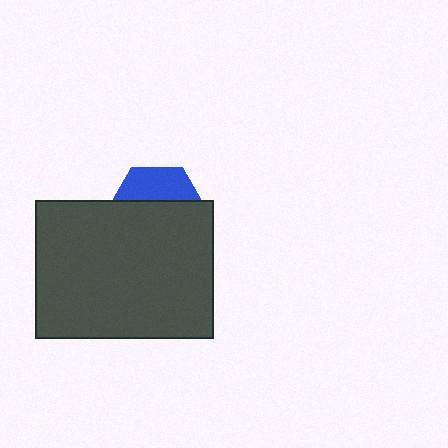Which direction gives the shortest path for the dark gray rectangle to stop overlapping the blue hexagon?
Moving down gives the shortest separation.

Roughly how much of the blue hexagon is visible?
A small part of it is visible (roughly 32%).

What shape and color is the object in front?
The object in front is a dark gray rectangle.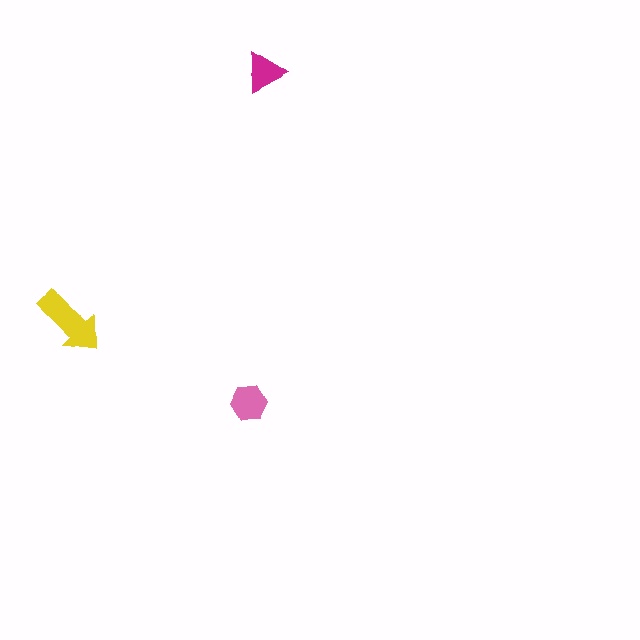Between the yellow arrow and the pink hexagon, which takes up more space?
The yellow arrow.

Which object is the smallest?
The magenta triangle.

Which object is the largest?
The yellow arrow.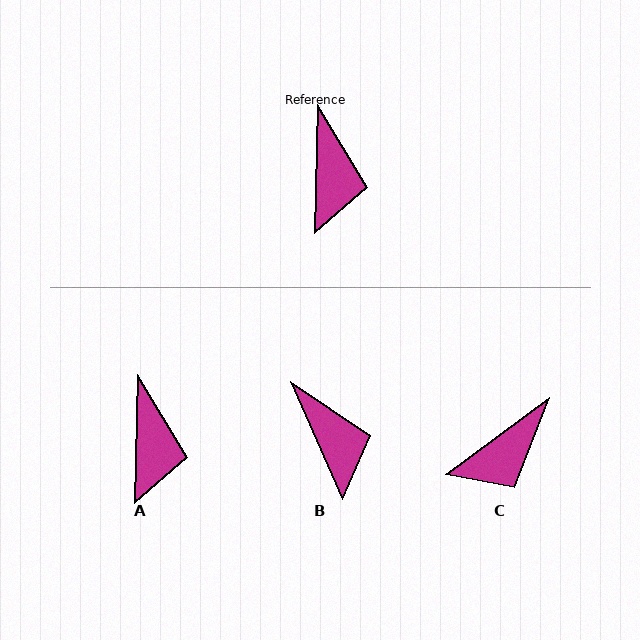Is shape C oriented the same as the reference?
No, it is off by about 52 degrees.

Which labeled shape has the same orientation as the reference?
A.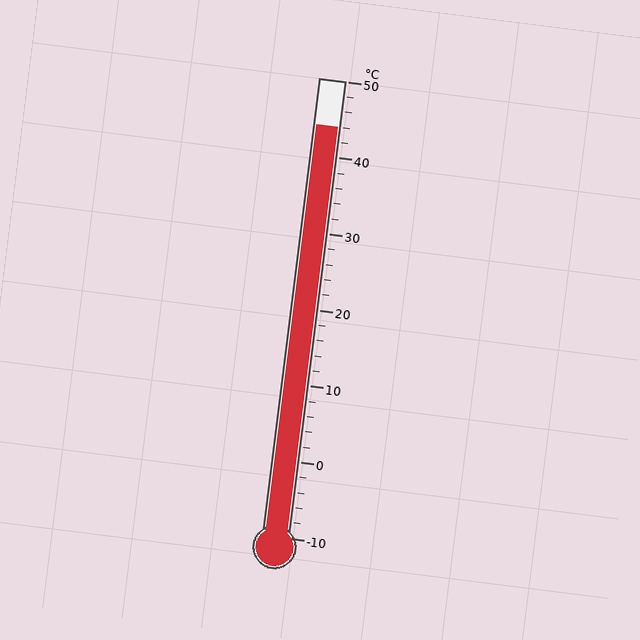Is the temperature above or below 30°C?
The temperature is above 30°C.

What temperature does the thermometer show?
The thermometer shows approximately 44°C.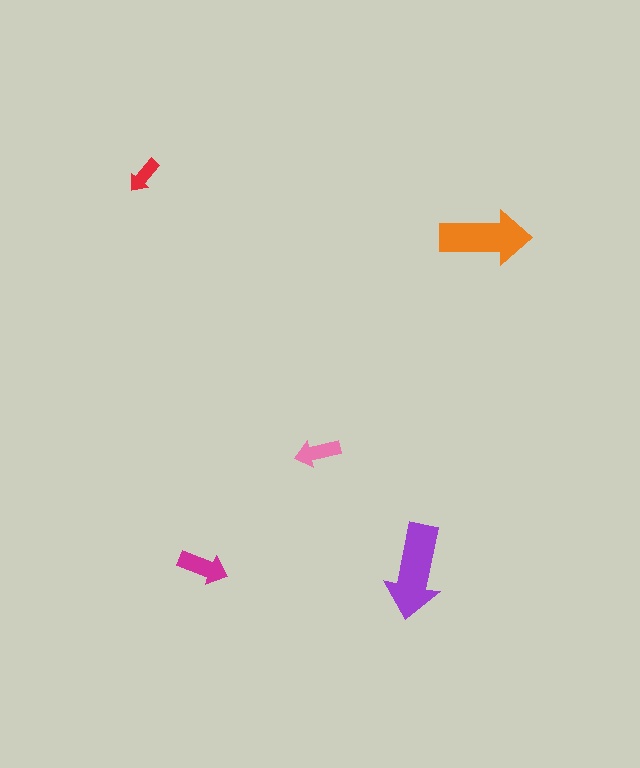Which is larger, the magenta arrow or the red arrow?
The magenta one.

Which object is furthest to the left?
The red arrow is leftmost.